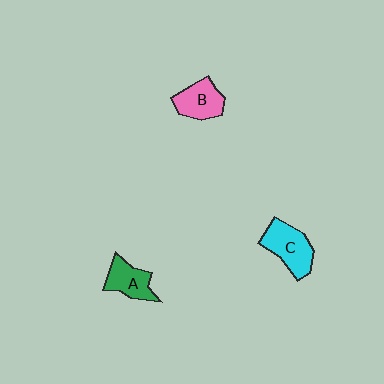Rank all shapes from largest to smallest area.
From largest to smallest: C (cyan), B (pink), A (green).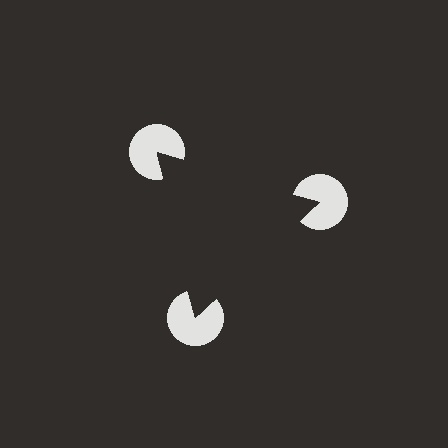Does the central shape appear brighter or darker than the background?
It typically appears slightly darker than the background, even though no actual brightness change is drawn.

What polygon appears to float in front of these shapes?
An illusory triangle — its edges are inferred from the aligned wedge cuts in the pac-man discs, not physically drawn.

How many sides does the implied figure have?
3 sides.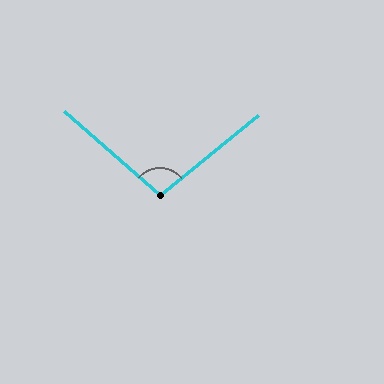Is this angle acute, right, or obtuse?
It is obtuse.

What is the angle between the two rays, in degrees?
Approximately 99 degrees.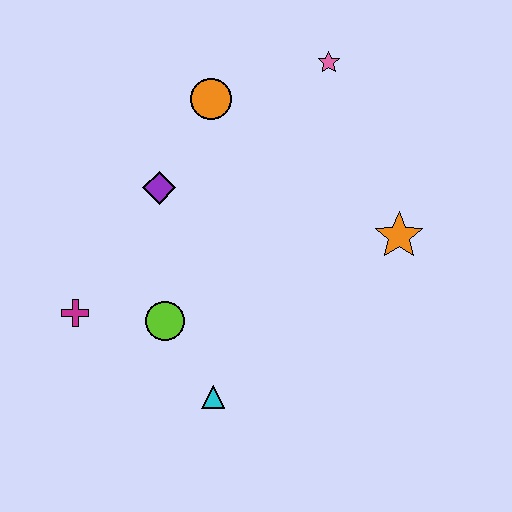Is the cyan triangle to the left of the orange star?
Yes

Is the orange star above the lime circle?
Yes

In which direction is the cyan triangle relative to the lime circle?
The cyan triangle is below the lime circle.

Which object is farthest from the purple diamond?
The orange star is farthest from the purple diamond.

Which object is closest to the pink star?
The orange circle is closest to the pink star.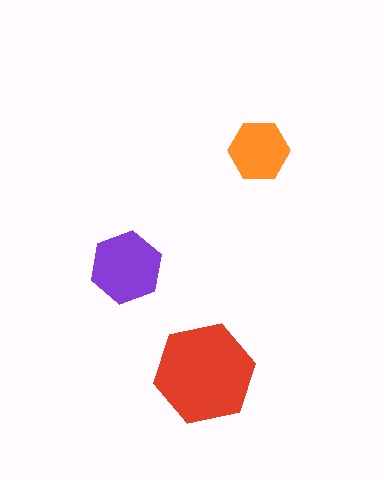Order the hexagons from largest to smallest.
the red one, the purple one, the orange one.